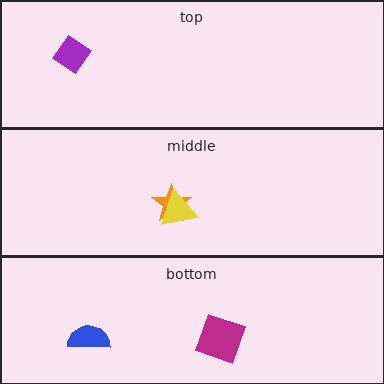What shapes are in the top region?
The purple diamond.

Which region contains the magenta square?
The bottom region.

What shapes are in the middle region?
The orange star, the yellow triangle.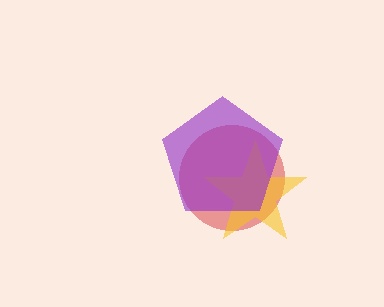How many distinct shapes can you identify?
There are 3 distinct shapes: a red circle, a yellow star, a purple pentagon.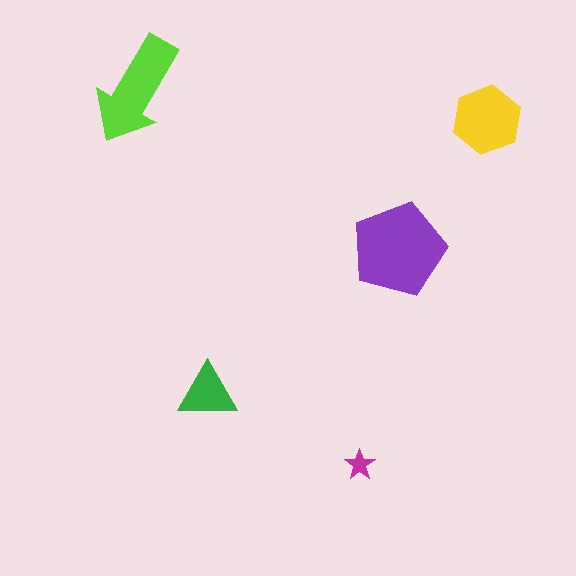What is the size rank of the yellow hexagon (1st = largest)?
3rd.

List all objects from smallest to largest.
The magenta star, the green triangle, the yellow hexagon, the lime arrow, the purple pentagon.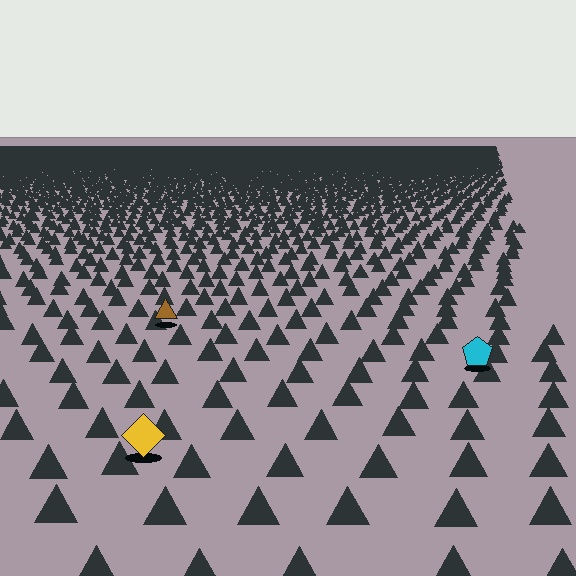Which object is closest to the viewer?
The yellow diamond is closest. The texture marks near it are larger and more spread out.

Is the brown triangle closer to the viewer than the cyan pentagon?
No. The cyan pentagon is closer — you can tell from the texture gradient: the ground texture is coarser near it.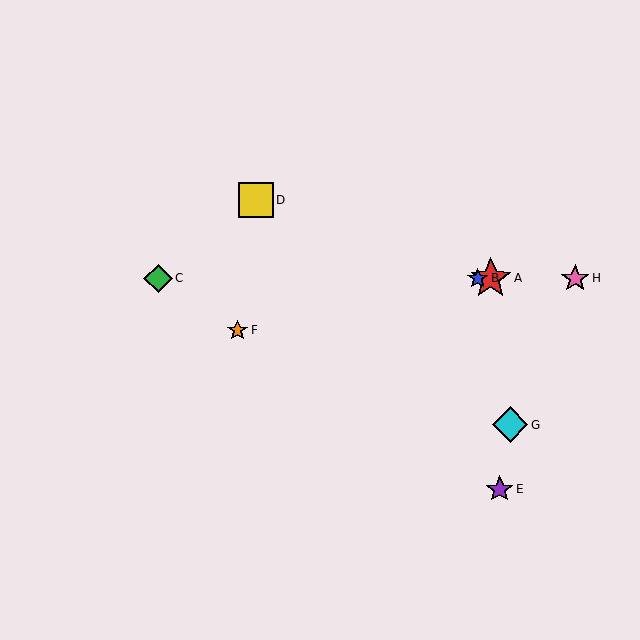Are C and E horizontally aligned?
No, C is at y≈278 and E is at y≈489.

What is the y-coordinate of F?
Object F is at y≈330.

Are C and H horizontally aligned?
Yes, both are at y≈278.